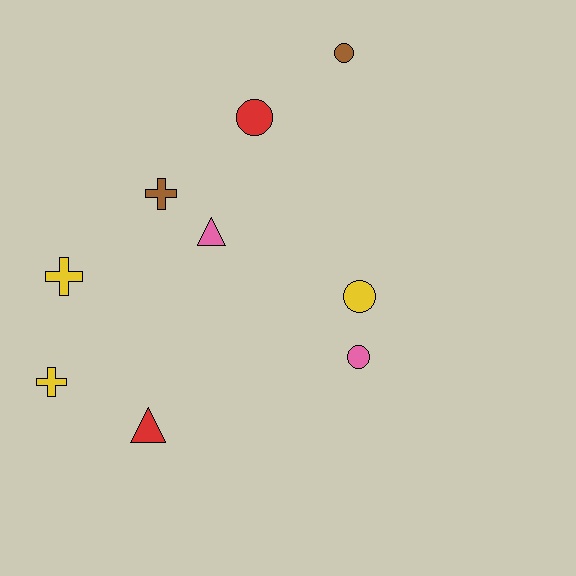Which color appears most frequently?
Yellow, with 3 objects.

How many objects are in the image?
There are 9 objects.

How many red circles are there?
There is 1 red circle.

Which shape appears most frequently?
Circle, with 4 objects.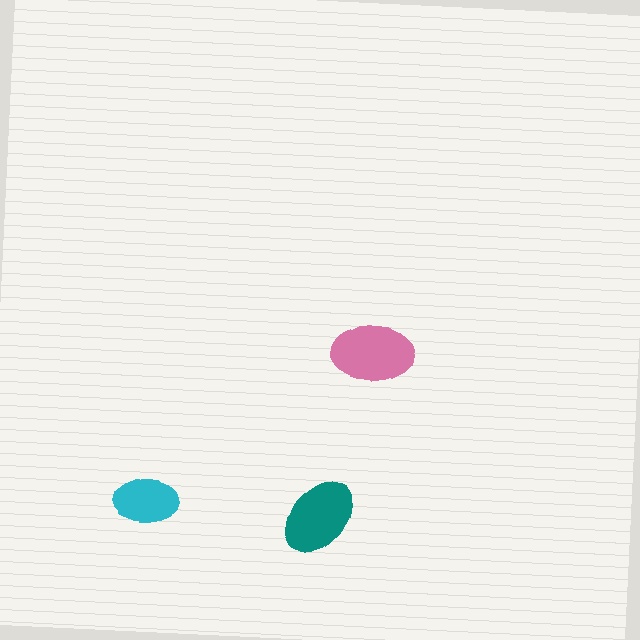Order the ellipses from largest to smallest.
the pink one, the teal one, the cyan one.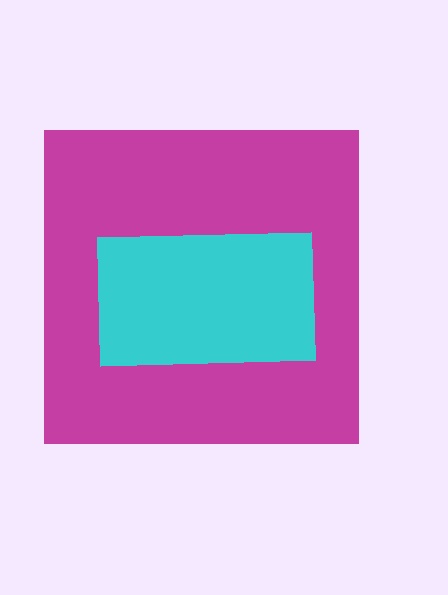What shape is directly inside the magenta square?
The cyan rectangle.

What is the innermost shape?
The cyan rectangle.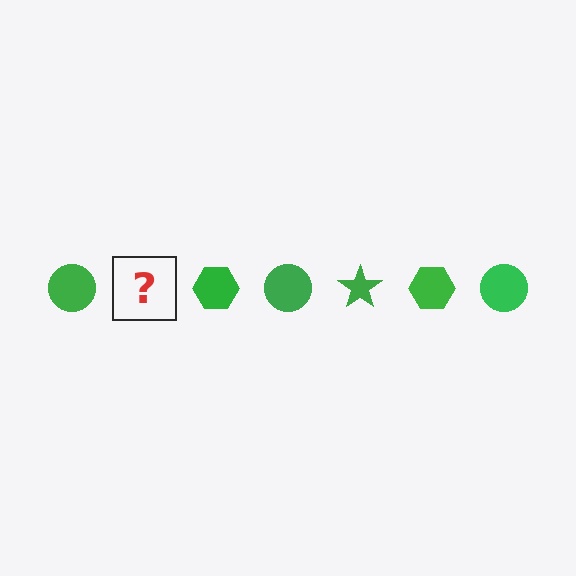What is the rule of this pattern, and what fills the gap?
The rule is that the pattern cycles through circle, star, hexagon shapes in green. The gap should be filled with a green star.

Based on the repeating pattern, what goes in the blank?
The blank should be a green star.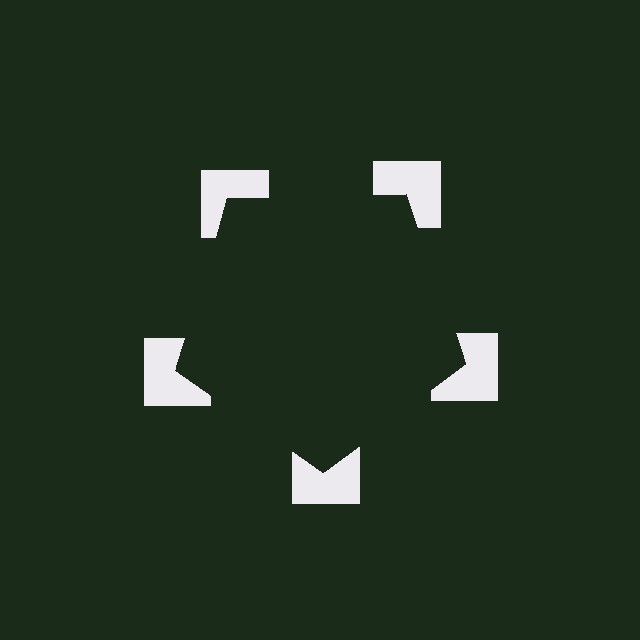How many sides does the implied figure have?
5 sides.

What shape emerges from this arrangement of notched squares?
An illusory pentagon — its edges are inferred from the aligned wedge cuts in the notched squares, not physically drawn.